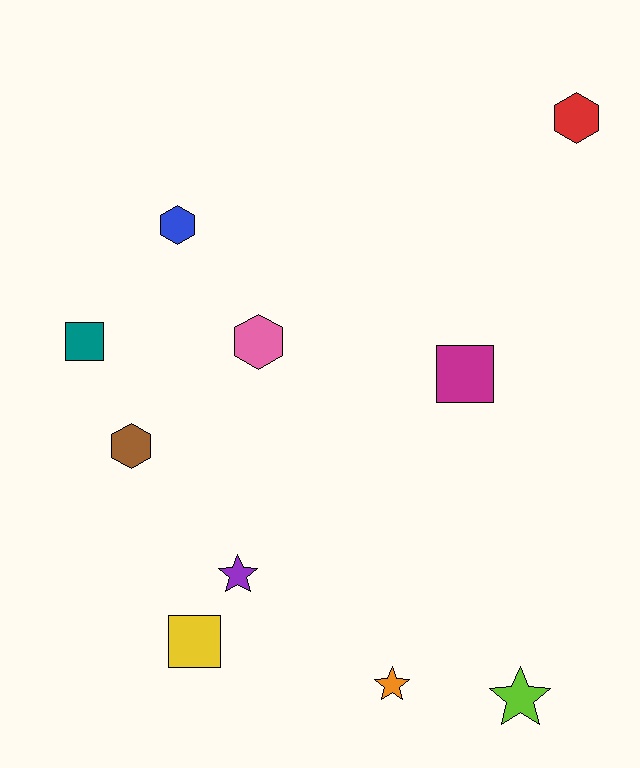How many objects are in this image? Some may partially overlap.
There are 10 objects.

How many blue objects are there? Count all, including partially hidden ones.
There is 1 blue object.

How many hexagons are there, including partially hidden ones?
There are 4 hexagons.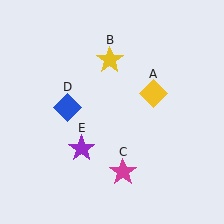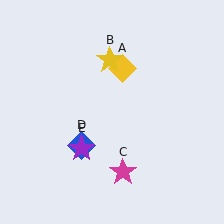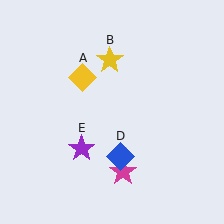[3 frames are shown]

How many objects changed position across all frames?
2 objects changed position: yellow diamond (object A), blue diamond (object D).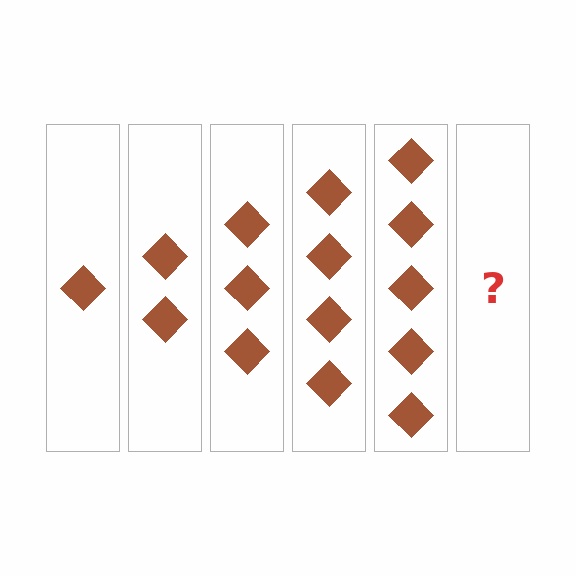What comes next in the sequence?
The next element should be 6 diamonds.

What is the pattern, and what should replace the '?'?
The pattern is that each step adds one more diamond. The '?' should be 6 diamonds.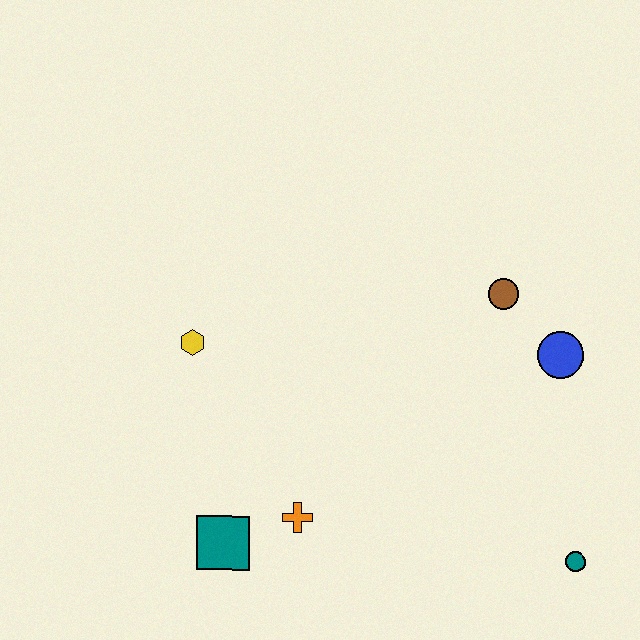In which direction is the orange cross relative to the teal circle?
The orange cross is to the left of the teal circle.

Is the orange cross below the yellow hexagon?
Yes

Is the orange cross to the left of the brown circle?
Yes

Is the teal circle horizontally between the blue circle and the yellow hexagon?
No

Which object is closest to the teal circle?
The blue circle is closest to the teal circle.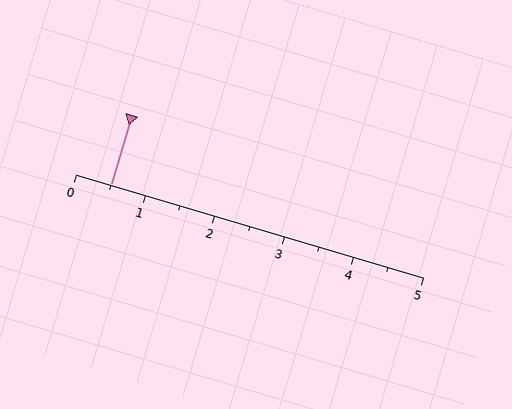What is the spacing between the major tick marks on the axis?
The major ticks are spaced 1 apart.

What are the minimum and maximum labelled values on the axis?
The axis runs from 0 to 5.